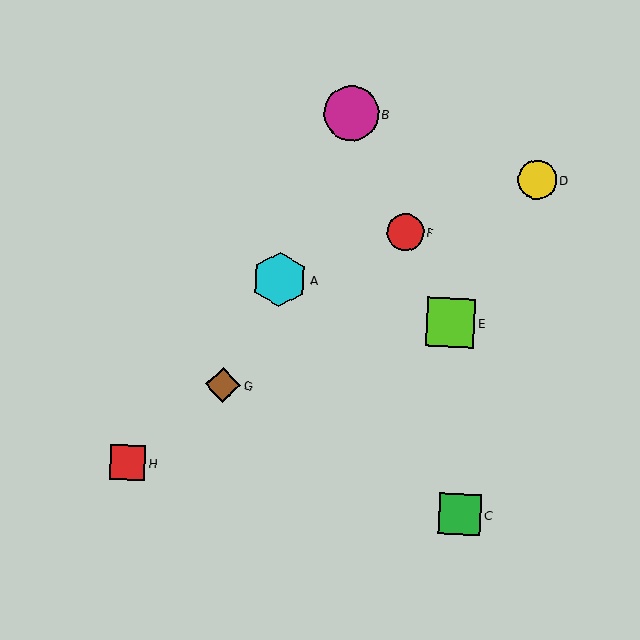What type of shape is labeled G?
Shape G is a brown diamond.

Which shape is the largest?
The cyan hexagon (labeled A) is the largest.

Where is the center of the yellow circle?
The center of the yellow circle is at (537, 180).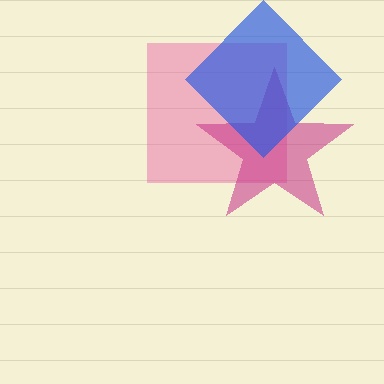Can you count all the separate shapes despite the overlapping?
Yes, there are 3 separate shapes.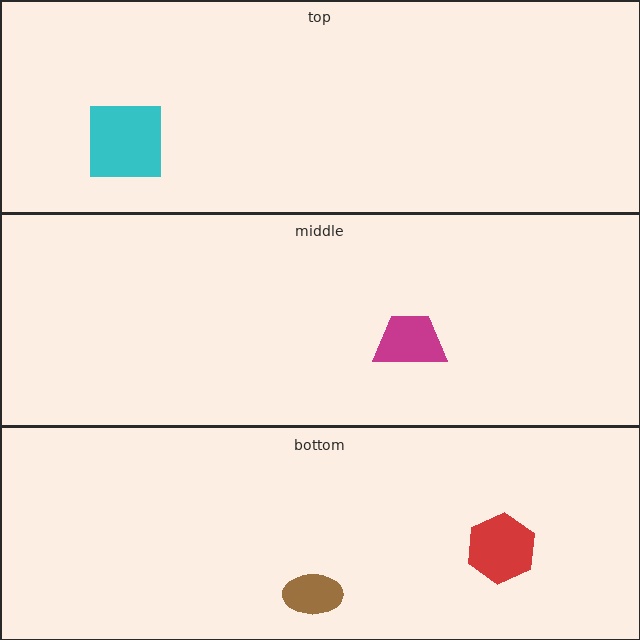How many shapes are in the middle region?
1.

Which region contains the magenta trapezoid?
The middle region.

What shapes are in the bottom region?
The brown ellipse, the red hexagon.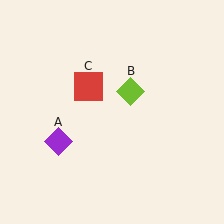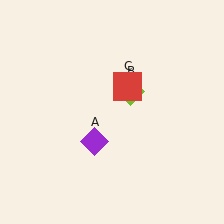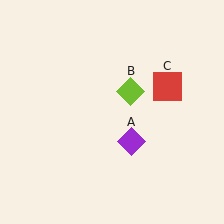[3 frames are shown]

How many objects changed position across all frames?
2 objects changed position: purple diamond (object A), red square (object C).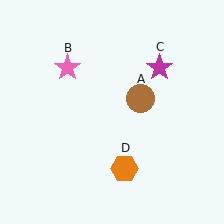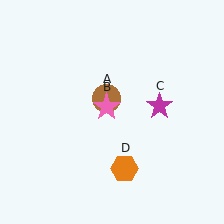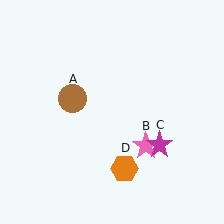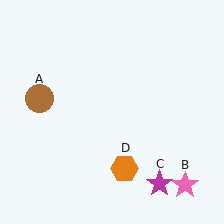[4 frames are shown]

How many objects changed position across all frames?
3 objects changed position: brown circle (object A), pink star (object B), magenta star (object C).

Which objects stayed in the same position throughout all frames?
Orange hexagon (object D) remained stationary.